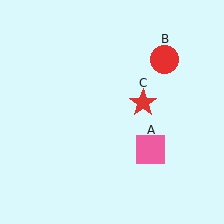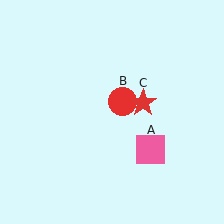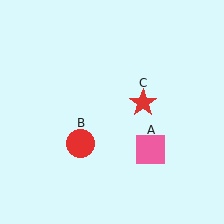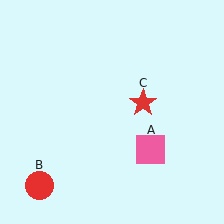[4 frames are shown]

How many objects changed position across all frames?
1 object changed position: red circle (object B).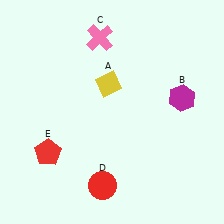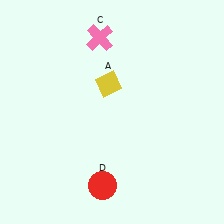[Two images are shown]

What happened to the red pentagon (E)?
The red pentagon (E) was removed in Image 2. It was in the bottom-left area of Image 1.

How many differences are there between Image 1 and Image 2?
There are 2 differences between the two images.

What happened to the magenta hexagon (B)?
The magenta hexagon (B) was removed in Image 2. It was in the top-right area of Image 1.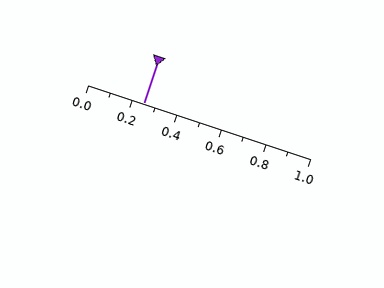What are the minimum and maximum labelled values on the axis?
The axis runs from 0.0 to 1.0.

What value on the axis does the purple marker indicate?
The marker indicates approximately 0.25.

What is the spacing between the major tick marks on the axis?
The major ticks are spaced 0.2 apart.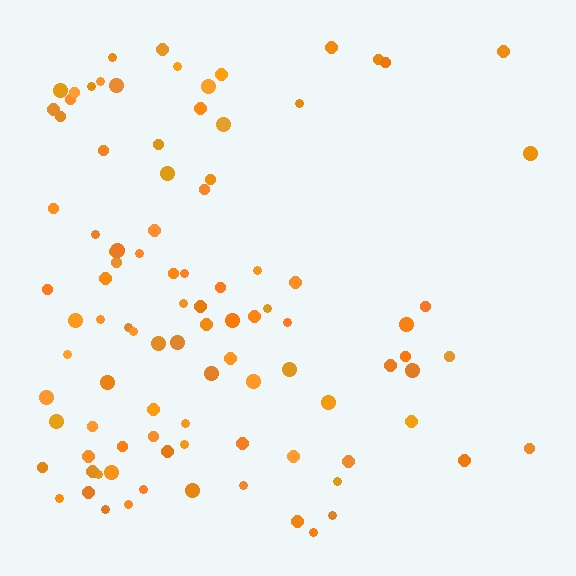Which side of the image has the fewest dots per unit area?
The right.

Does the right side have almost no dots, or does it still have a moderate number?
Still a moderate number, just noticeably fewer than the left.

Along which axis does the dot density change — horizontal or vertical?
Horizontal.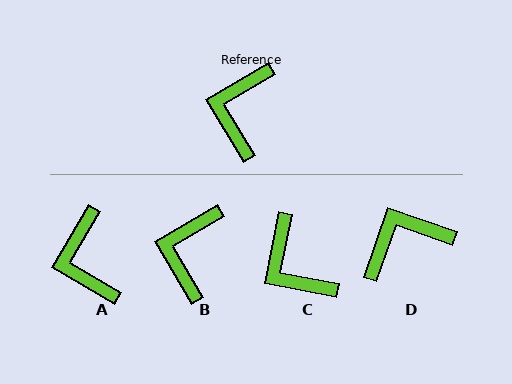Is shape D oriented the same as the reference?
No, it is off by about 50 degrees.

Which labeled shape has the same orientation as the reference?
B.